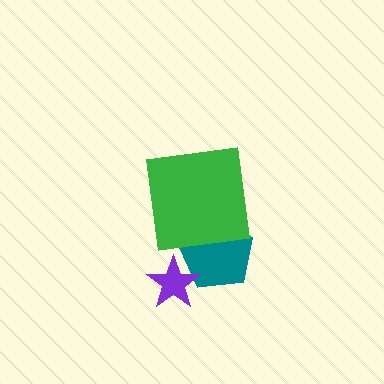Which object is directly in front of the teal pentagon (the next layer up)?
The green square is directly in front of the teal pentagon.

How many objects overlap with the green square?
1 object overlaps with the green square.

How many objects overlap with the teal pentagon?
2 objects overlap with the teal pentagon.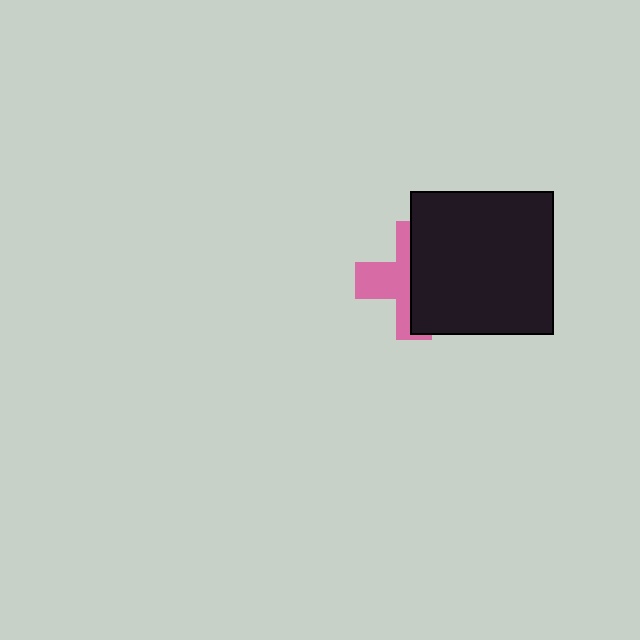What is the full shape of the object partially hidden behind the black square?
The partially hidden object is a pink cross.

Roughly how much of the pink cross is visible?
A small part of it is visible (roughly 44%).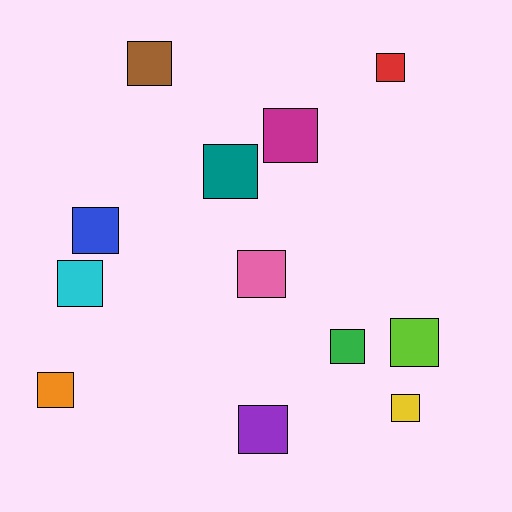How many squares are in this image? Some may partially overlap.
There are 12 squares.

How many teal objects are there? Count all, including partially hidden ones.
There is 1 teal object.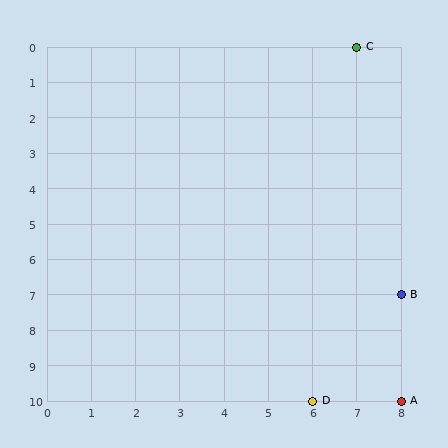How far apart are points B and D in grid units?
Points B and D are 2 columns and 3 rows apart (about 3.6 grid units diagonally).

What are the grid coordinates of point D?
Point D is at grid coordinates (6, 10).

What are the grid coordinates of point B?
Point B is at grid coordinates (8, 7).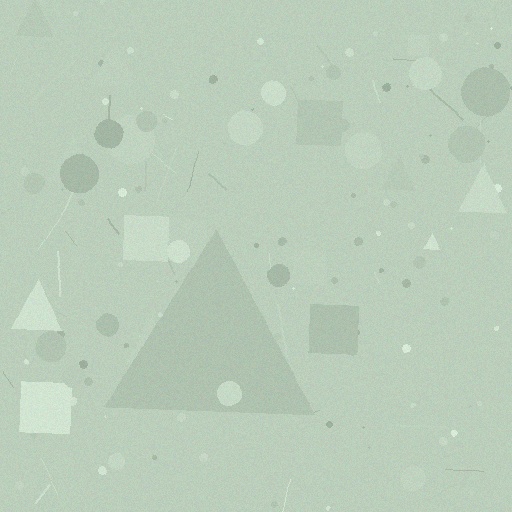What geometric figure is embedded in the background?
A triangle is embedded in the background.